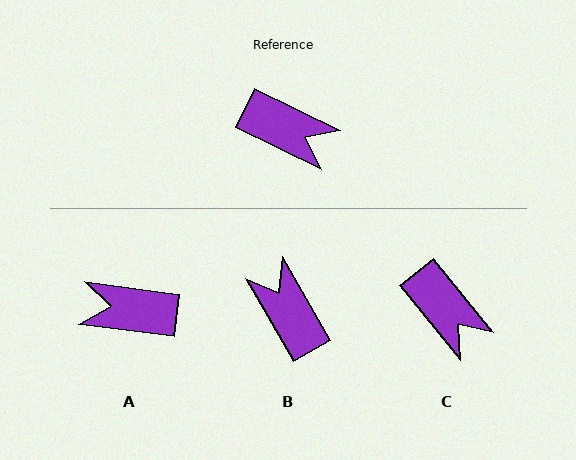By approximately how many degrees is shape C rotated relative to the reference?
Approximately 25 degrees clockwise.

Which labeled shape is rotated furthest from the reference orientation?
A, about 162 degrees away.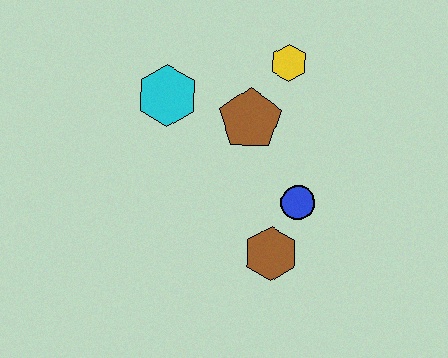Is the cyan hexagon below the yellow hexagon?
Yes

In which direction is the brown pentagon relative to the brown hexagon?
The brown pentagon is above the brown hexagon.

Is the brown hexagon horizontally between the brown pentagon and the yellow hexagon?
Yes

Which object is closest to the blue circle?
The brown hexagon is closest to the blue circle.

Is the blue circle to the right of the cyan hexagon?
Yes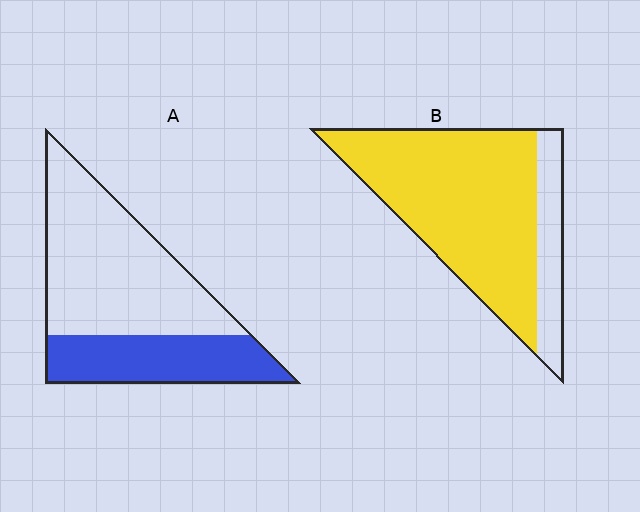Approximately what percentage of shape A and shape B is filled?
A is approximately 35% and B is approximately 80%.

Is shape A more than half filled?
No.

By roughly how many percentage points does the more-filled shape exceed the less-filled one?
By roughly 45 percentage points (B over A).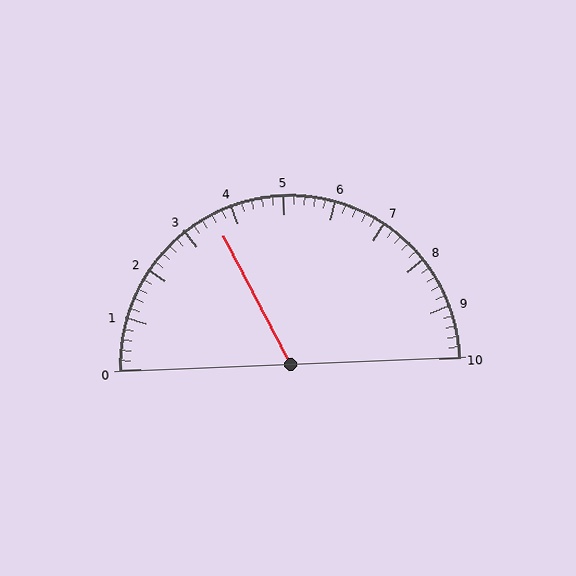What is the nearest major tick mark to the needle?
The nearest major tick mark is 4.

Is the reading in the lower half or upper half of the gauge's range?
The reading is in the lower half of the range (0 to 10).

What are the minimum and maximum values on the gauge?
The gauge ranges from 0 to 10.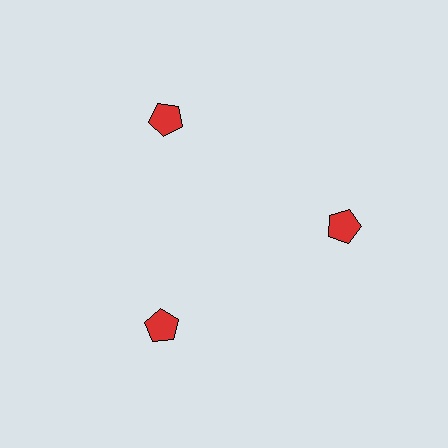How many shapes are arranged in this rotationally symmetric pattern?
There are 3 shapes, arranged in 3 groups of 1.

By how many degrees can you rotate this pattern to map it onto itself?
The pattern maps onto itself every 120 degrees of rotation.